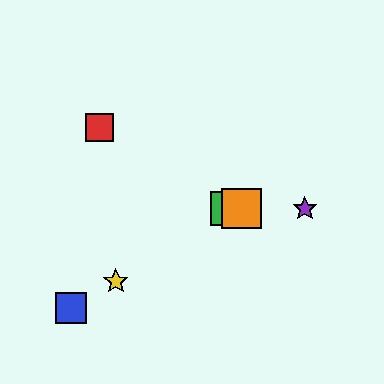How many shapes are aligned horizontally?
3 shapes (the green square, the purple star, the orange square) are aligned horizontally.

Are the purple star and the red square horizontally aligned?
No, the purple star is at y≈209 and the red square is at y≈127.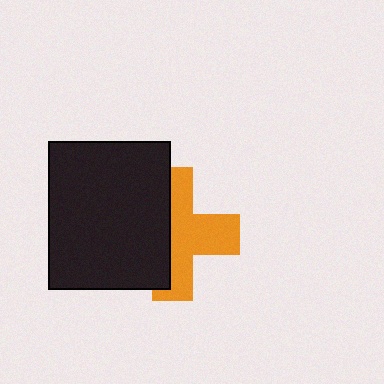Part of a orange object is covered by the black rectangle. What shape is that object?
It is a cross.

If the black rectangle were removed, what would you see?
You would see the complete orange cross.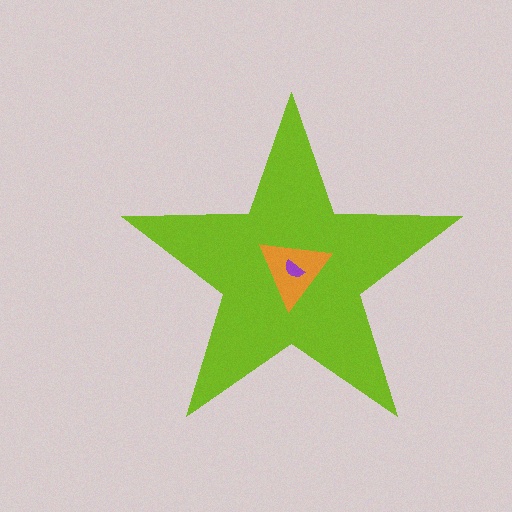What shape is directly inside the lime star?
The orange triangle.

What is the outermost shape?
The lime star.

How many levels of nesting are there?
3.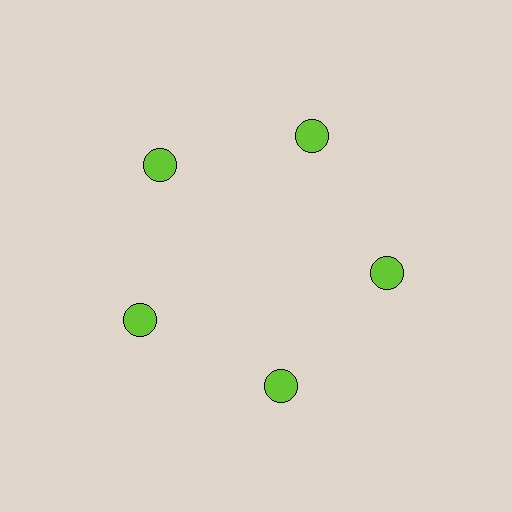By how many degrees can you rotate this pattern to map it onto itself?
The pattern maps onto itself every 72 degrees of rotation.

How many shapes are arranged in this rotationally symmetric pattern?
There are 5 shapes, arranged in 5 groups of 1.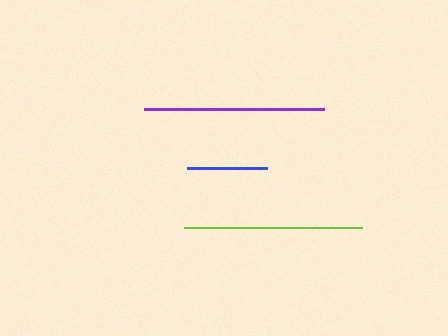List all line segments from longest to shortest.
From longest to shortest: purple, lime, blue.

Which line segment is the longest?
The purple line is the longest at approximately 180 pixels.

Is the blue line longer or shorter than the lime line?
The lime line is longer than the blue line.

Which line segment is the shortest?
The blue line is the shortest at approximately 79 pixels.